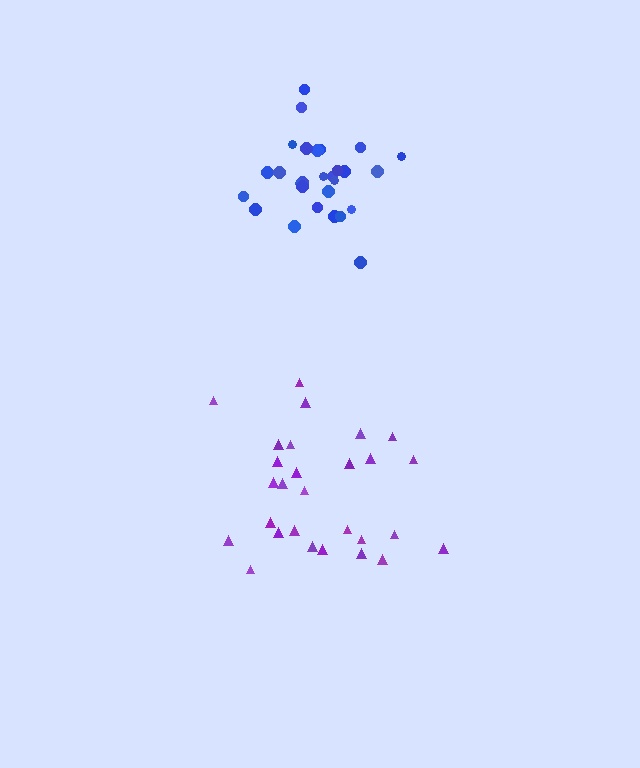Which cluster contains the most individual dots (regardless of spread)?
Purple (28).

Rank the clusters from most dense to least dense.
blue, purple.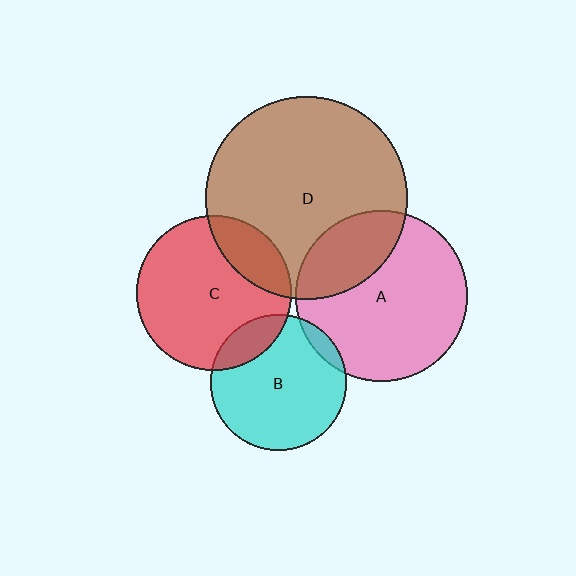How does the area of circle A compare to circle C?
Approximately 1.2 times.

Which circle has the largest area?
Circle D (brown).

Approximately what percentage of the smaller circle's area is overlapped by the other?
Approximately 5%.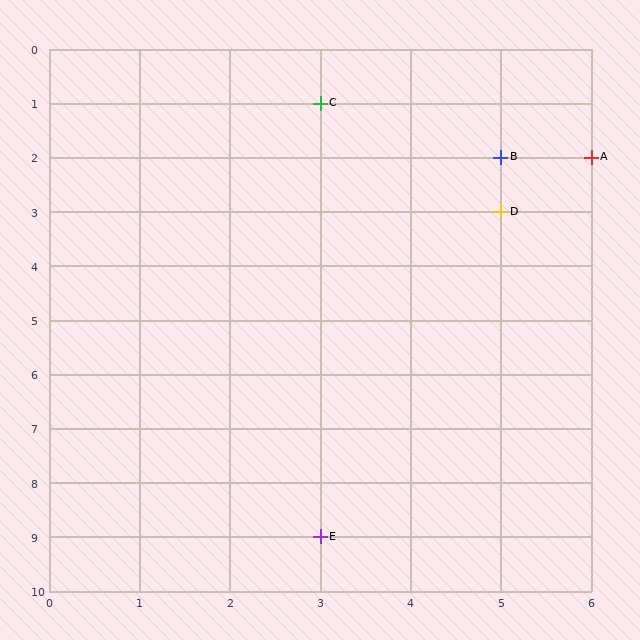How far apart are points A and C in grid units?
Points A and C are 3 columns and 1 row apart (about 3.2 grid units diagonally).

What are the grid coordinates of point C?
Point C is at grid coordinates (3, 1).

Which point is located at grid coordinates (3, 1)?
Point C is at (3, 1).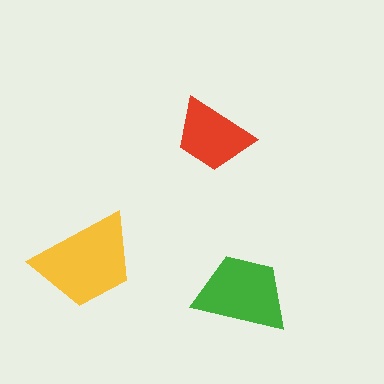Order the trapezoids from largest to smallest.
the yellow one, the green one, the red one.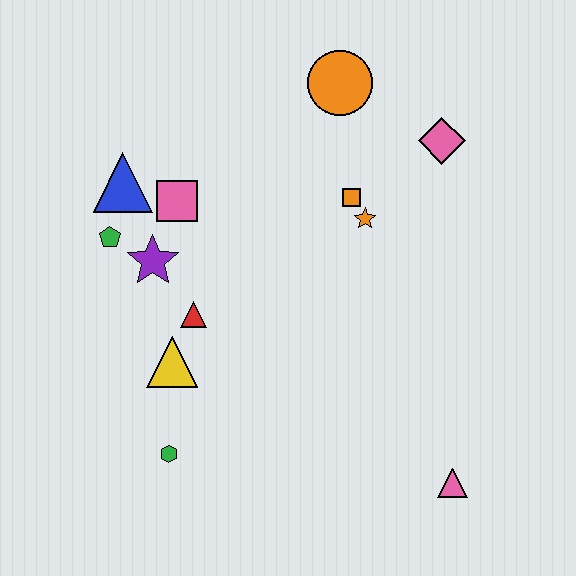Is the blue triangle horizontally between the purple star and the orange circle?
No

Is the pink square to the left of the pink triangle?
Yes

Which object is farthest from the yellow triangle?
The pink diamond is farthest from the yellow triangle.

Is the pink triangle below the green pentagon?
Yes